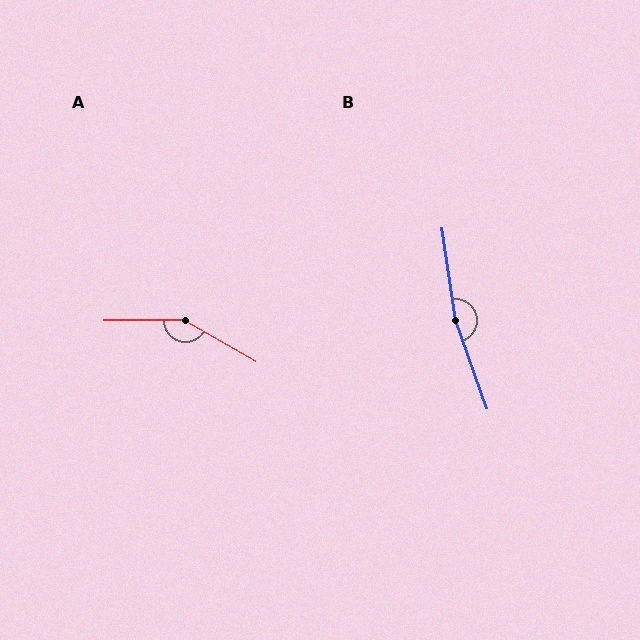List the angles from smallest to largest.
A (150°), B (169°).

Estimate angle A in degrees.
Approximately 150 degrees.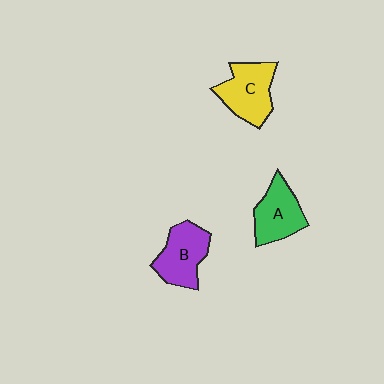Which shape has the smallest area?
Shape A (green).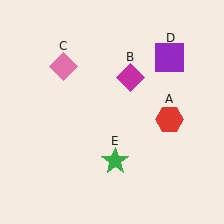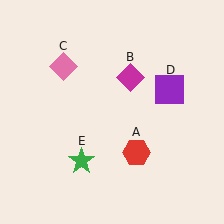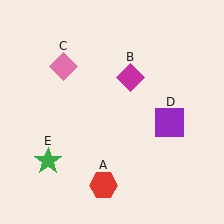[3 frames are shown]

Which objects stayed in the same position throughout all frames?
Magenta diamond (object B) and pink diamond (object C) remained stationary.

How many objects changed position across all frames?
3 objects changed position: red hexagon (object A), purple square (object D), green star (object E).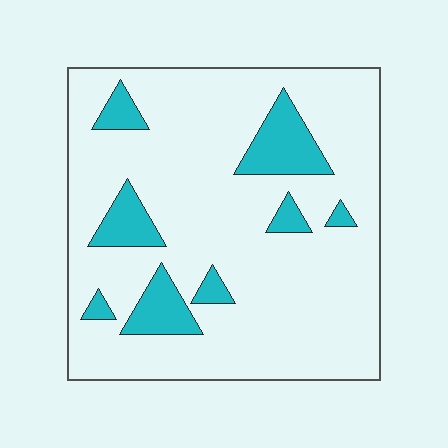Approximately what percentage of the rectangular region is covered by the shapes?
Approximately 15%.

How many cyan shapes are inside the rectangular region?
8.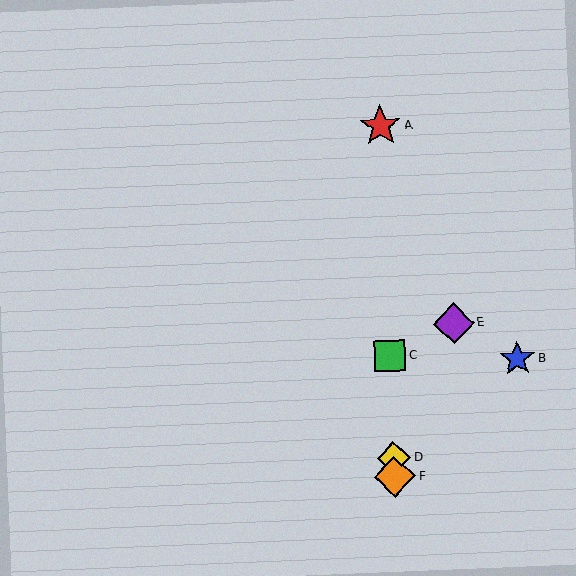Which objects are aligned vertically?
Objects A, C, D, F are aligned vertically.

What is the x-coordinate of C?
Object C is at x≈390.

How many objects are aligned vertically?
4 objects (A, C, D, F) are aligned vertically.